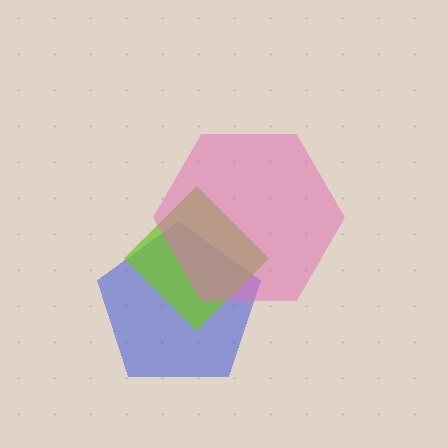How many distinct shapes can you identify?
There are 3 distinct shapes: a blue pentagon, a lime diamond, a pink hexagon.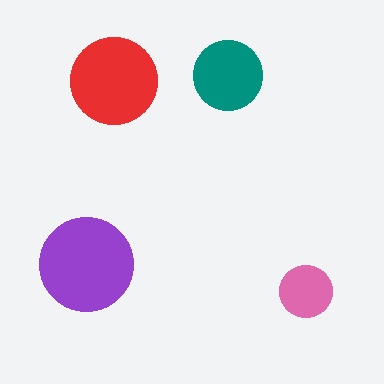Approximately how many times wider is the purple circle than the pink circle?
About 2 times wider.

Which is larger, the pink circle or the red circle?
The red one.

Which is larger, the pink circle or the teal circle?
The teal one.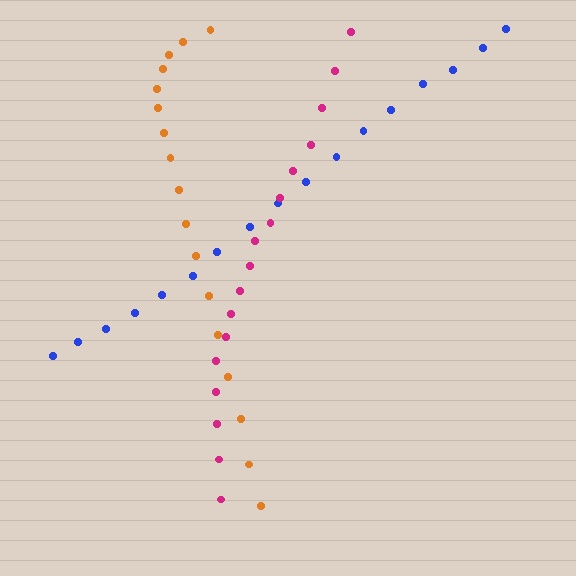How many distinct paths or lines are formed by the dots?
There are 3 distinct paths.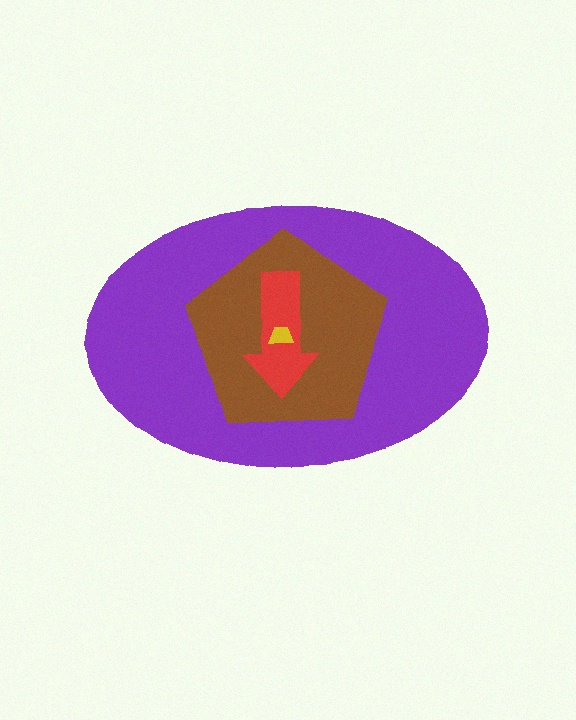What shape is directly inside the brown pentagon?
The red arrow.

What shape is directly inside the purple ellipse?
The brown pentagon.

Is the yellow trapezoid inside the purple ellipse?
Yes.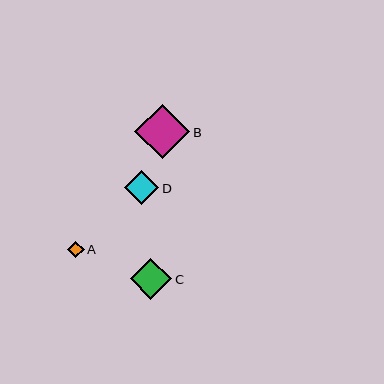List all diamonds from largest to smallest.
From largest to smallest: B, C, D, A.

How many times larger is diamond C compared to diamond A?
Diamond C is approximately 2.5 times the size of diamond A.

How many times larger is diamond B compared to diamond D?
Diamond B is approximately 1.6 times the size of diamond D.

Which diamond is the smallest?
Diamond A is the smallest with a size of approximately 17 pixels.